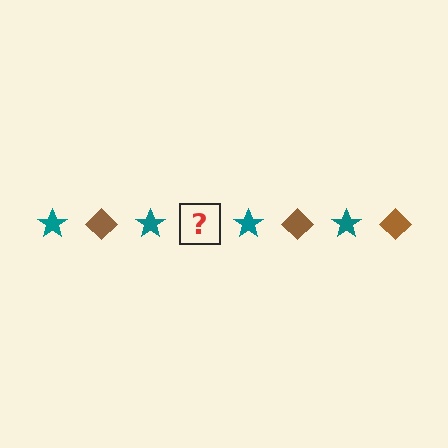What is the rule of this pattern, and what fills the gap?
The rule is that the pattern alternates between teal star and brown diamond. The gap should be filled with a brown diamond.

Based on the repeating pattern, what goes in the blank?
The blank should be a brown diamond.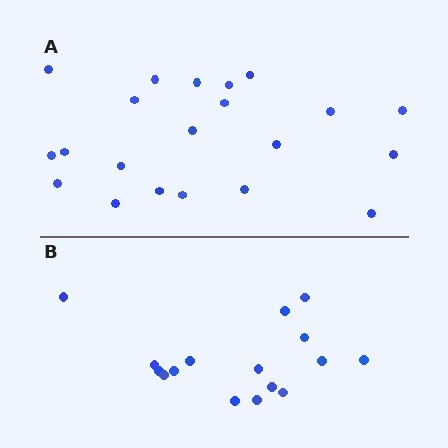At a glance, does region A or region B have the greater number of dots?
Region A (the top region) has more dots.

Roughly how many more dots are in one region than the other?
Region A has about 5 more dots than region B.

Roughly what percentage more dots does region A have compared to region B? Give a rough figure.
About 30% more.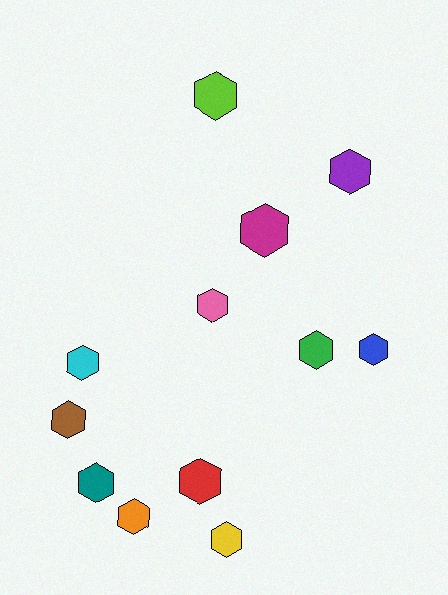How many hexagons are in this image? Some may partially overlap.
There are 12 hexagons.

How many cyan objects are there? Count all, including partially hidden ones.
There is 1 cyan object.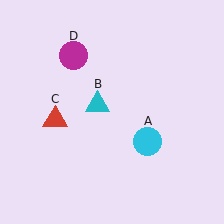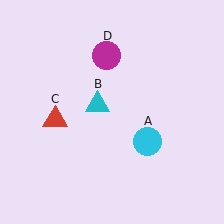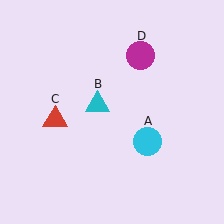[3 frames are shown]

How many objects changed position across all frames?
1 object changed position: magenta circle (object D).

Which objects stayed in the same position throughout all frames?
Cyan circle (object A) and cyan triangle (object B) and red triangle (object C) remained stationary.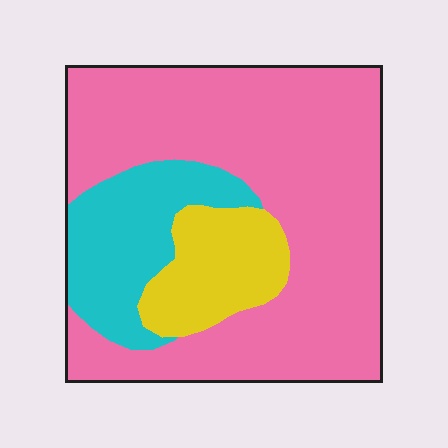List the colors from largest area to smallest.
From largest to smallest: pink, cyan, yellow.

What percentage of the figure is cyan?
Cyan takes up between a sixth and a third of the figure.